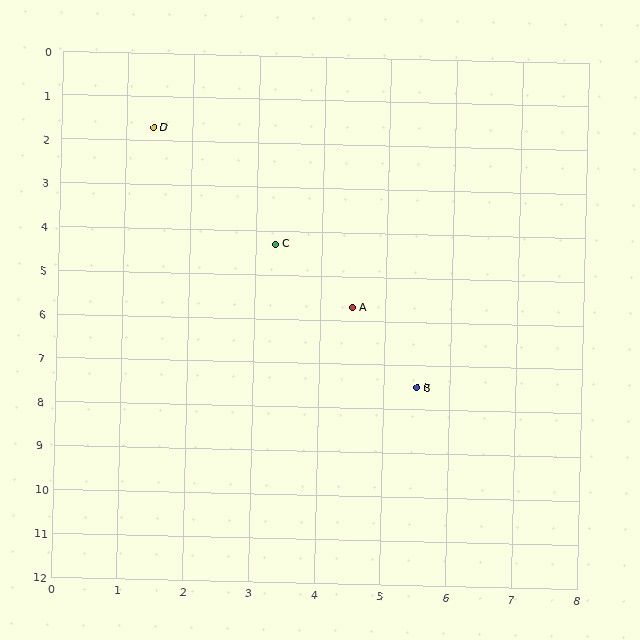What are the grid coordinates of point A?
Point A is at approximately (4.5, 5.7).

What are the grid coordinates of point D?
Point D is at approximately (1.4, 1.7).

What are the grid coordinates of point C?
Point C is at approximately (3.3, 4.3).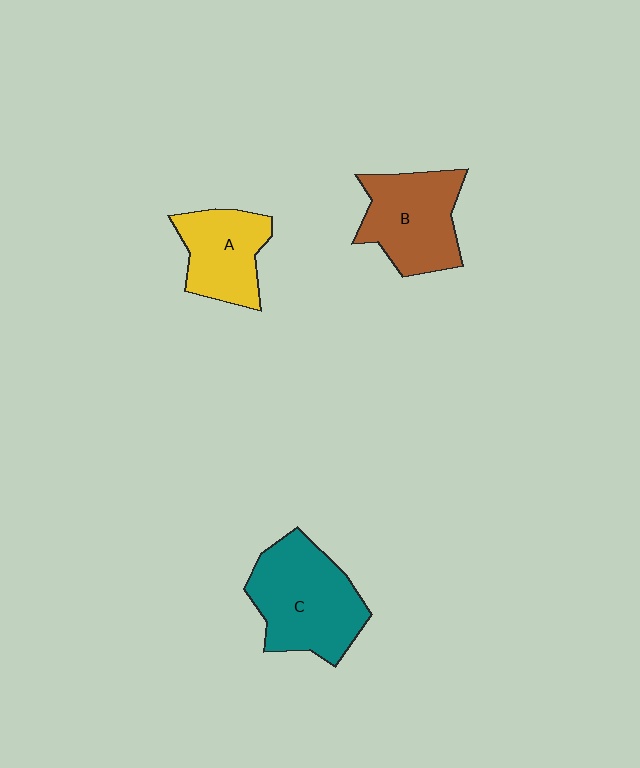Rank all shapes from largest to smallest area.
From largest to smallest: C (teal), B (brown), A (yellow).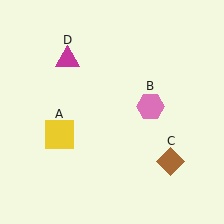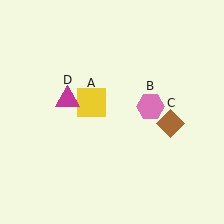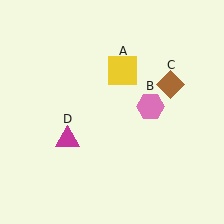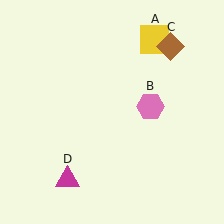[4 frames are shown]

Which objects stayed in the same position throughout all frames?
Pink hexagon (object B) remained stationary.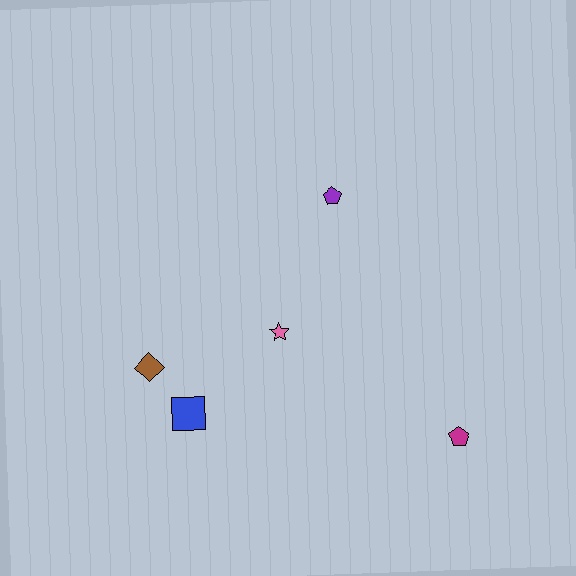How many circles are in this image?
There are no circles.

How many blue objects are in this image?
There is 1 blue object.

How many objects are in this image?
There are 5 objects.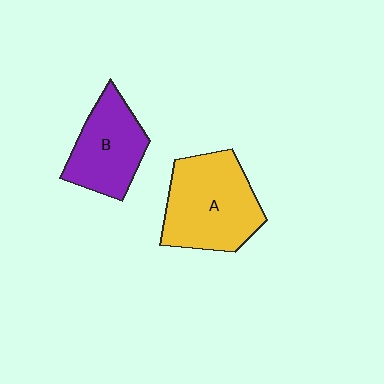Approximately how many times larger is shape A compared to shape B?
Approximately 1.3 times.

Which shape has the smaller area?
Shape B (purple).